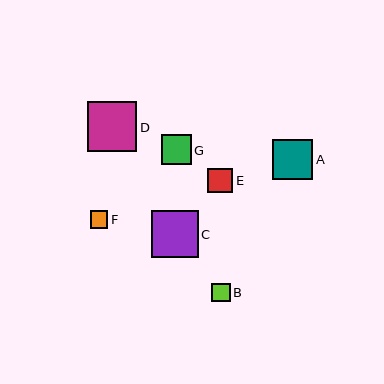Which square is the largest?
Square D is the largest with a size of approximately 50 pixels.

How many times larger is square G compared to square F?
Square G is approximately 1.7 times the size of square F.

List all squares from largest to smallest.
From largest to smallest: D, C, A, G, E, B, F.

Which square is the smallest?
Square F is the smallest with a size of approximately 17 pixels.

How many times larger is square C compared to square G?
Square C is approximately 1.6 times the size of square G.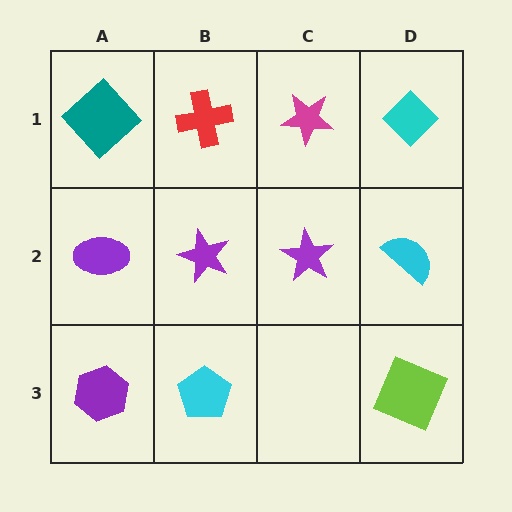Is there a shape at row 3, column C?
No, that cell is empty.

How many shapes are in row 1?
4 shapes.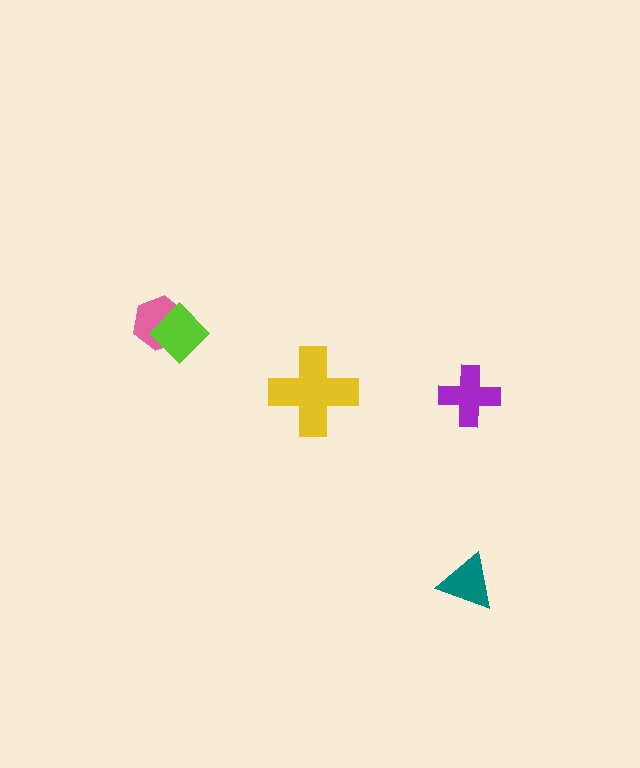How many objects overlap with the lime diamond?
1 object overlaps with the lime diamond.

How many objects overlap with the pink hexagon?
1 object overlaps with the pink hexagon.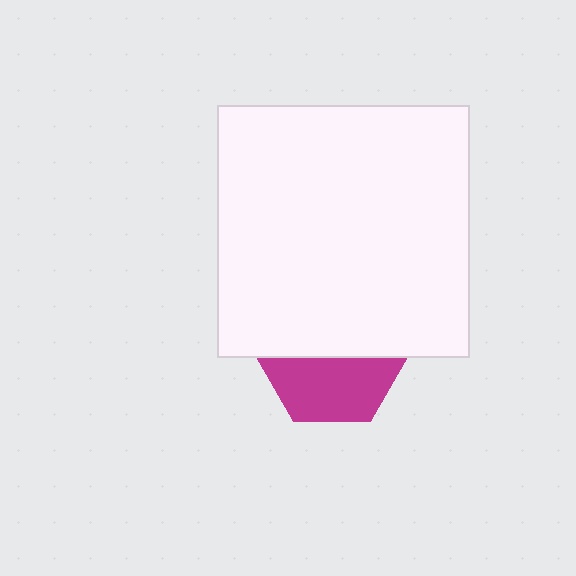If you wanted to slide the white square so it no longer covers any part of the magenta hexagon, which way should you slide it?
Slide it up — that is the most direct way to separate the two shapes.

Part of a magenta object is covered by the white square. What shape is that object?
It is a hexagon.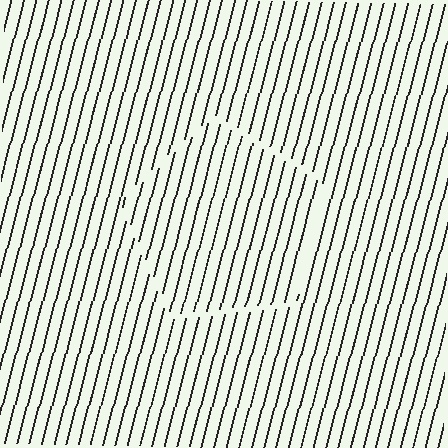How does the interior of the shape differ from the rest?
The interior of the shape contains the same grating, shifted by half a period — the contour is defined by the phase discontinuity where line-ends from the inner and outer gratings abut.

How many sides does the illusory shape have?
5 sides — the line-ends trace a pentagon.